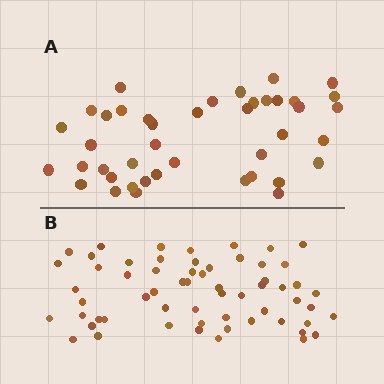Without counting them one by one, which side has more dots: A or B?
Region B (the bottom region) has more dots.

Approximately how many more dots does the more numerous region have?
Region B has approximately 20 more dots than region A.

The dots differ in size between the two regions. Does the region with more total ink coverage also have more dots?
No. Region A has more total ink coverage because its dots are larger, but region B actually contains more individual dots. Total area can be misleading — the number of items is what matters here.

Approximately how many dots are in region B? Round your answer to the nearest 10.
About 60 dots.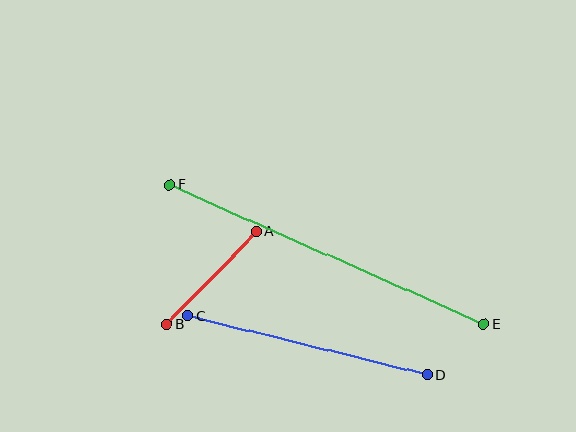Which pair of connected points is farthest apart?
Points E and F are farthest apart.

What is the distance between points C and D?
The distance is approximately 247 pixels.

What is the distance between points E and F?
The distance is approximately 344 pixels.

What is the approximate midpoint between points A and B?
The midpoint is at approximately (212, 278) pixels.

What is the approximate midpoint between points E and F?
The midpoint is at approximately (327, 255) pixels.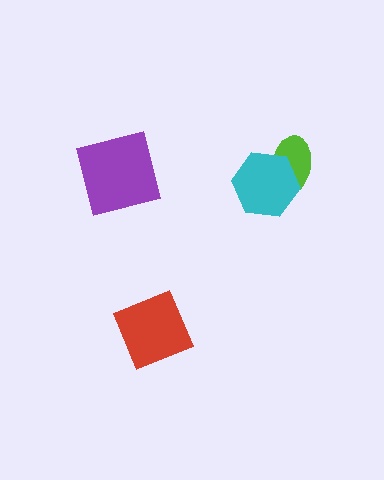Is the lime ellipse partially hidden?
Yes, it is partially covered by another shape.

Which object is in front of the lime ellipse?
The cyan hexagon is in front of the lime ellipse.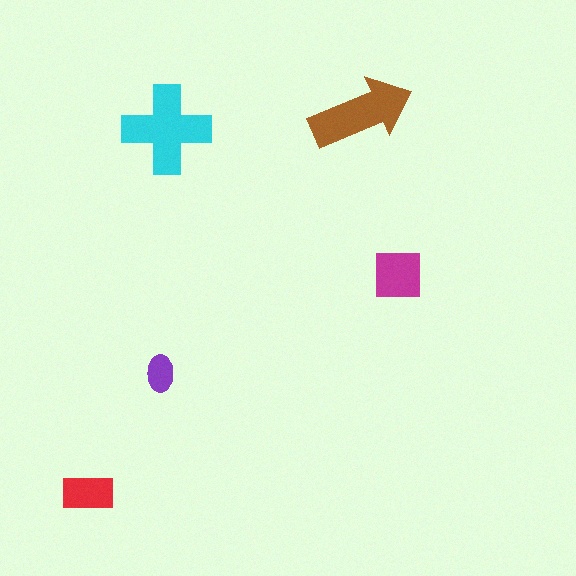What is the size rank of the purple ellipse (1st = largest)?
5th.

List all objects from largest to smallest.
The cyan cross, the brown arrow, the magenta square, the red rectangle, the purple ellipse.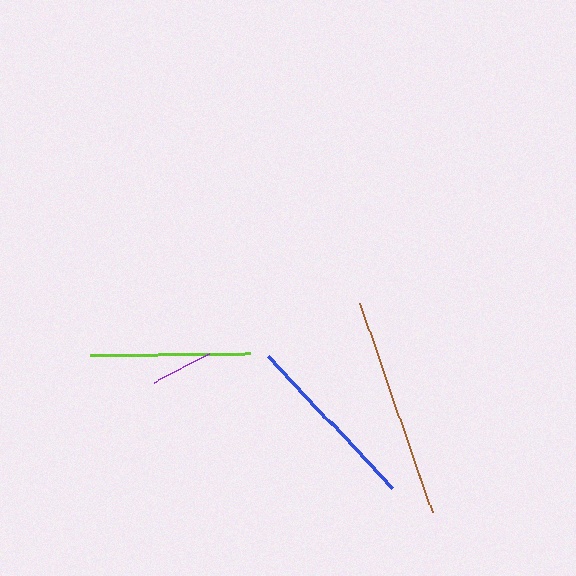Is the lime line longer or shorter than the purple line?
The lime line is longer than the purple line.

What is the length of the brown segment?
The brown segment is approximately 221 pixels long.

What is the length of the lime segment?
The lime segment is approximately 160 pixels long.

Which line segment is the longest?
The brown line is the longest at approximately 221 pixels.